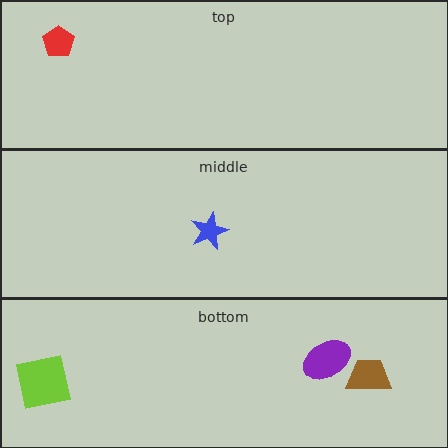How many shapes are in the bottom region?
3.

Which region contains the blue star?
The middle region.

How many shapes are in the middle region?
1.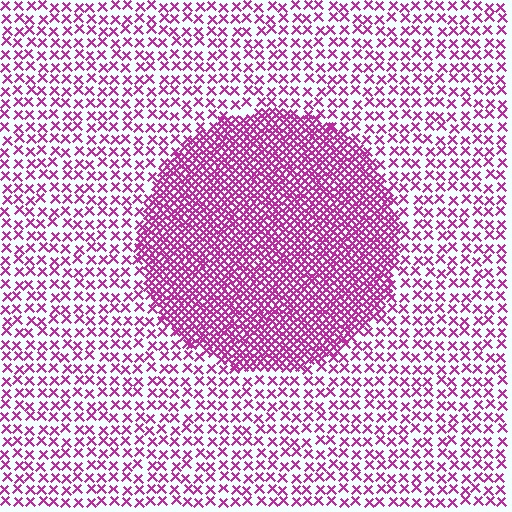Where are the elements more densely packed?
The elements are more densely packed inside the circle boundary.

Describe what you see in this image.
The image contains small magenta elements arranged at two different densities. A circle-shaped region is visible where the elements are more densely packed than the surrounding area.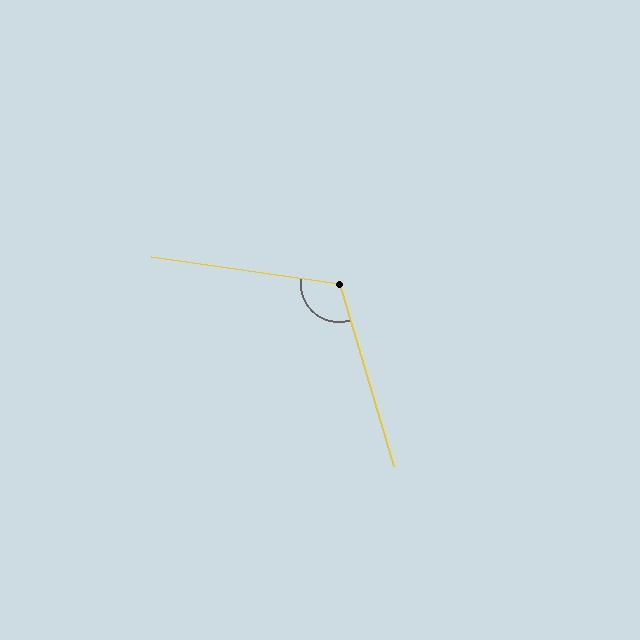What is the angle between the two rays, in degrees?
Approximately 115 degrees.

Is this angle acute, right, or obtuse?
It is obtuse.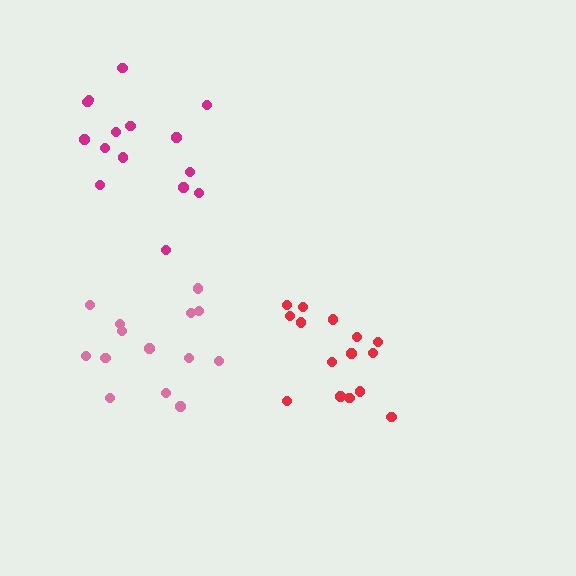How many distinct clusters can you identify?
There are 3 distinct clusters.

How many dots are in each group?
Group 1: 15 dots, Group 2: 15 dots, Group 3: 14 dots (44 total).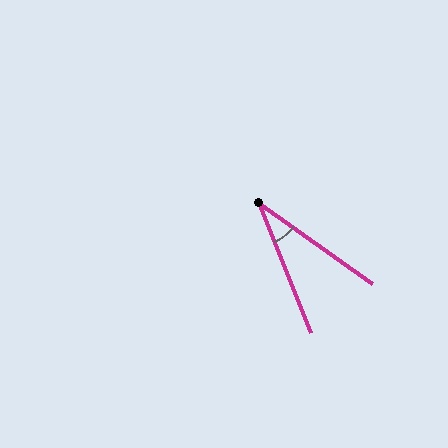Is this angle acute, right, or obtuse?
It is acute.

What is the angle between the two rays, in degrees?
Approximately 33 degrees.